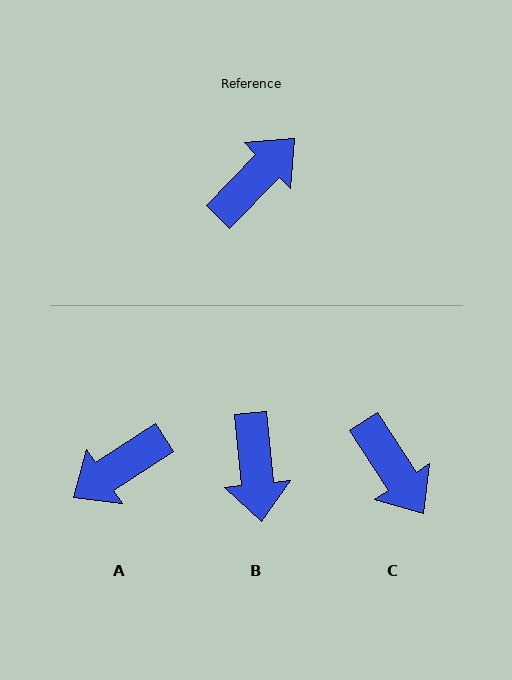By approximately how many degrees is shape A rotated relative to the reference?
Approximately 168 degrees counter-clockwise.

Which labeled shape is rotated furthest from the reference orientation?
A, about 168 degrees away.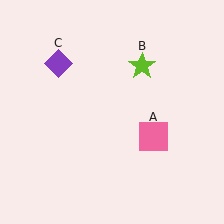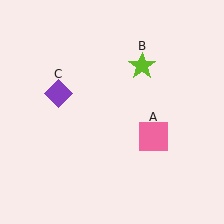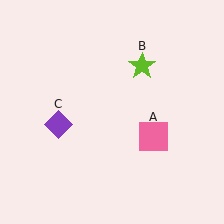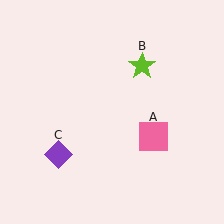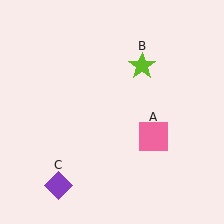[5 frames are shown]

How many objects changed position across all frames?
1 object changed position: purple diamond (object C).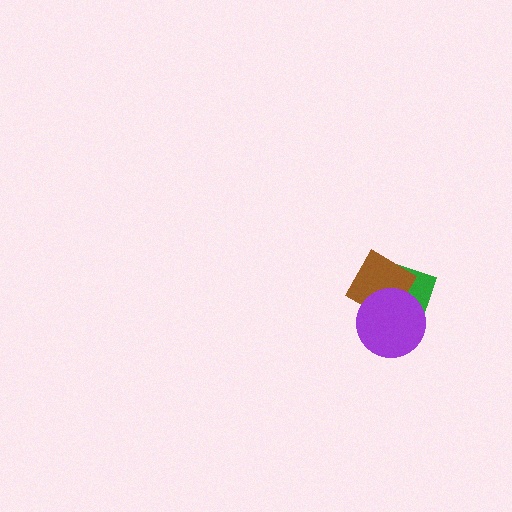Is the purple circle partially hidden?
No, no other shape covers it.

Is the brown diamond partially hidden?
Yes, it is partially covered by another shape.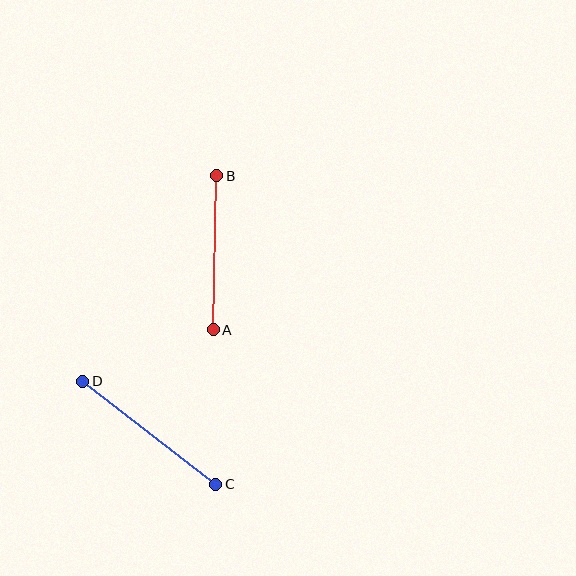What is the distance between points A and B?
The distance is approximately 154 pixels.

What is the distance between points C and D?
The distance is approximately 168 pixels.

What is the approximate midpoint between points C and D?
The midpoint is at approximately (149, 433) pixels.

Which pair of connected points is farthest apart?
Points C and D are farthest apart.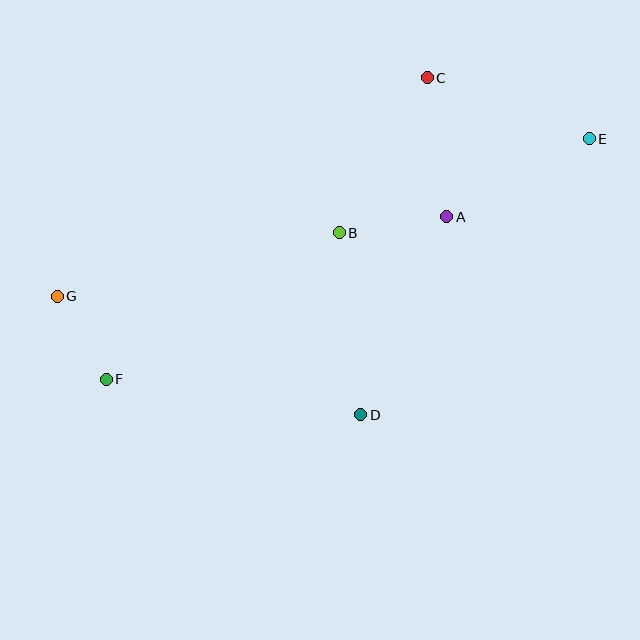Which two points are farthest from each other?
Points E and G are farthest from each other.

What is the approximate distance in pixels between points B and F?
The distance between B and F is approximately 275 pixels.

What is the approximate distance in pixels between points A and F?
The distance between A and F is approximately 377 pixels.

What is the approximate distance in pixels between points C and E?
The distance between C and E is approximately 173 pixels.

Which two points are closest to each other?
Points F and G are closest to each other.